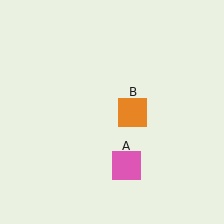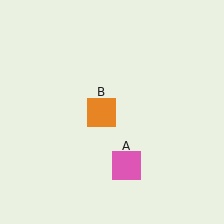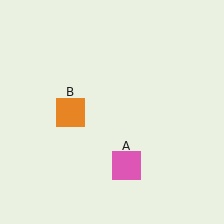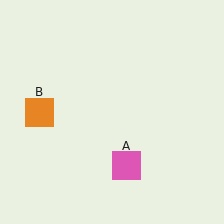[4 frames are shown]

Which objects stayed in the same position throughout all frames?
Pink square (object A) remained stationary.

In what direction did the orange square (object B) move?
The orange square (object B) moved left.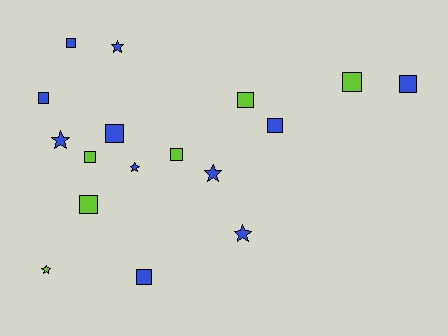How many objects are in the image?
There are 17 objects.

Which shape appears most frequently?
Square, with 11 objects.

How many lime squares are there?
There are 5 lime squares.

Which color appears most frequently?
Blue, with 11 objects.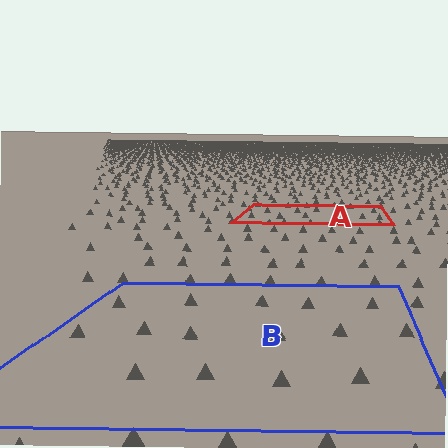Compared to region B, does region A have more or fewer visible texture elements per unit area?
Region A has more texture elements per unit area — they are packed more densely because it is farther away.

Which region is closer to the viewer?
Region B is closer. The texture elements there are larger and more spread out.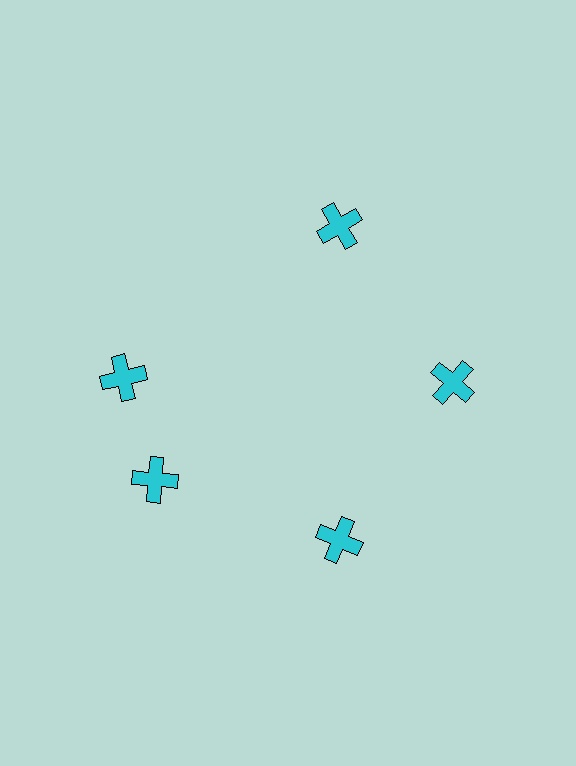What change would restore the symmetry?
The symmetry would be restored by rotating it back into even spacing with its neighbors so that all 5 crosses sit at equal angles and equal distance from the center.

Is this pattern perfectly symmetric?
No. The 5 cyan crosses are arranged in a ring, but one element near the 10 o'clock position is rotated out of alignment along the ring, breaking the 5-fold rotational symmetry.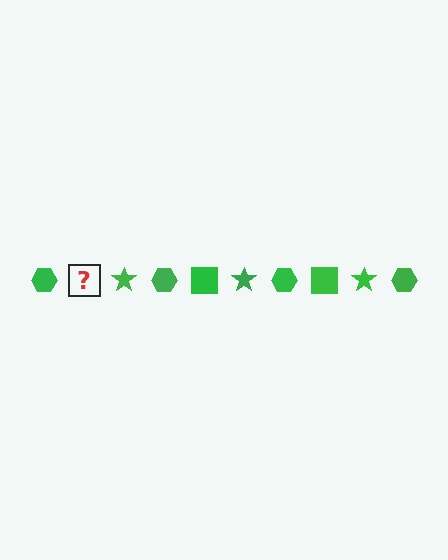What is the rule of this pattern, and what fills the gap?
The rule is that the pattern cycles through hexagon, square, star shapes in green. The gap should be filled with a green square.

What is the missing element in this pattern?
The missing element is a green square.